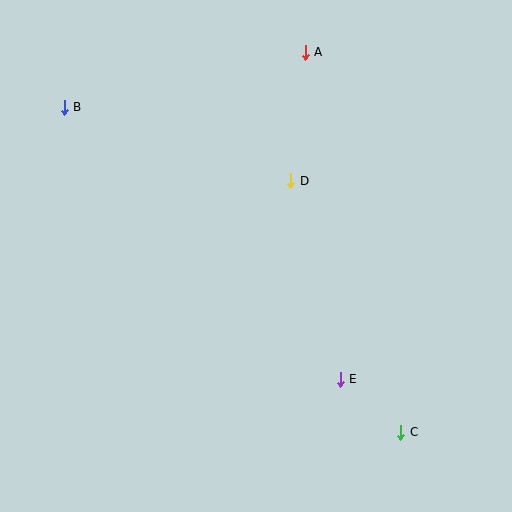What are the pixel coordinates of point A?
Point A is at (305, 52).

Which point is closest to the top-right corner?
Point A is closest to the top-right corner.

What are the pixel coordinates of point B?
Point B is at (64, 107).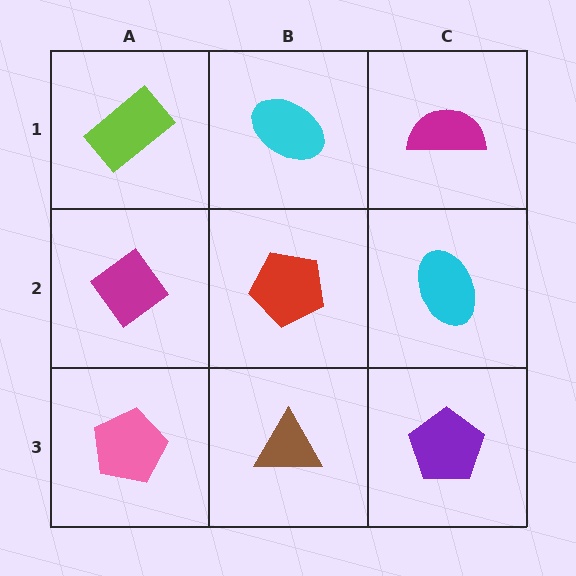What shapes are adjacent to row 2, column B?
A cyan ellipse (row 1, column B), a brown triangle (row 3, column B), a magenta diamond (row 2, column A), a cyan ellipse (row 2, column C).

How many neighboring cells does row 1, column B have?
3.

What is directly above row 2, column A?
A lime rectangle.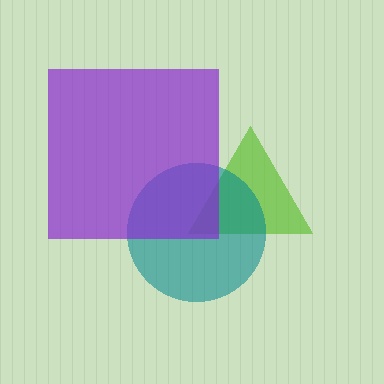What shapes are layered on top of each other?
The layered shapes are: a lime triangle, a teal circle, a purple square.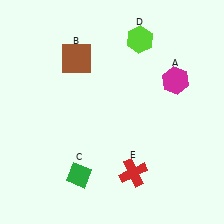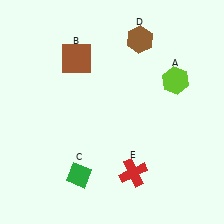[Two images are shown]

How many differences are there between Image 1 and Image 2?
There are 2 differences between the two images.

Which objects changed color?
A changed from magenta to lime. D changed from lime to brown.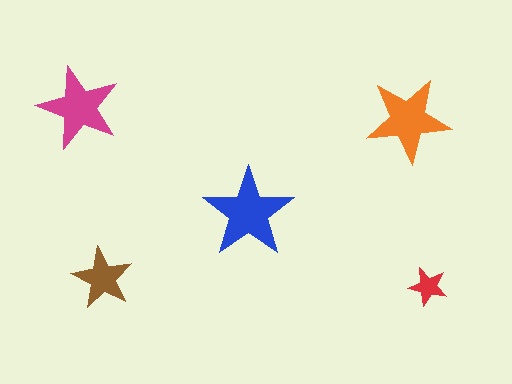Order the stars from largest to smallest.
the blue one, the orange one, the magenta one, the brown one, the red one.